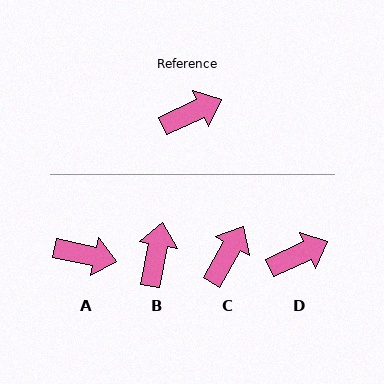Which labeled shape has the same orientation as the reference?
D.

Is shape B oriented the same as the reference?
No, it is off by about 54 degrees.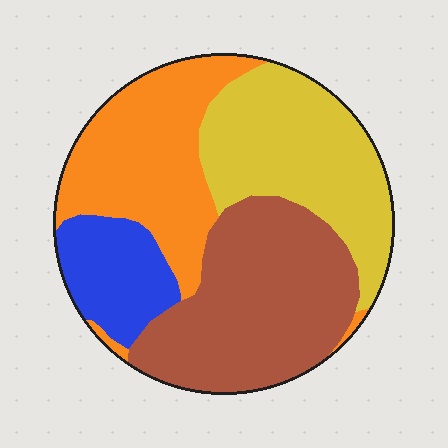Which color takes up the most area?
Brown, at roughly 35%.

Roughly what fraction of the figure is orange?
Orange covers 27% of the figure.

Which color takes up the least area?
Blue, at roughly 10%.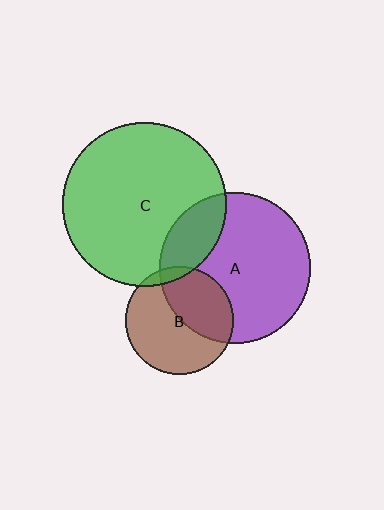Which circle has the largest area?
Circle C (green).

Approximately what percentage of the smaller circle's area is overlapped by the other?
Approximately 20%.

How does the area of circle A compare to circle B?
Approximately 2.0 times.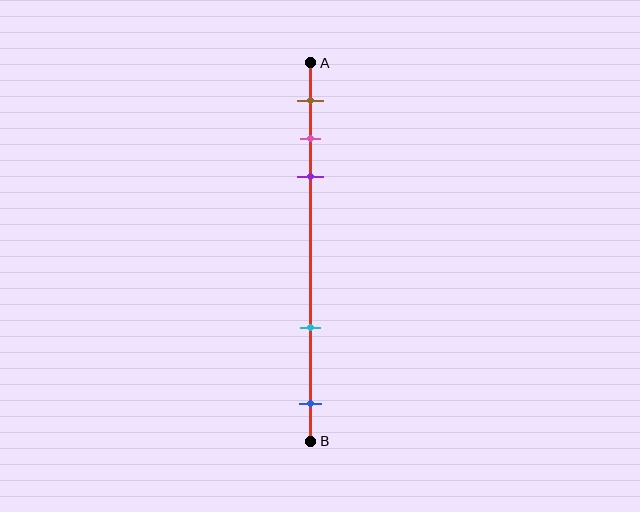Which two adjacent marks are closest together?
The pink and purple marks are the closest adjacent pair.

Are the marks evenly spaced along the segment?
No, the marks are not evenly spaced.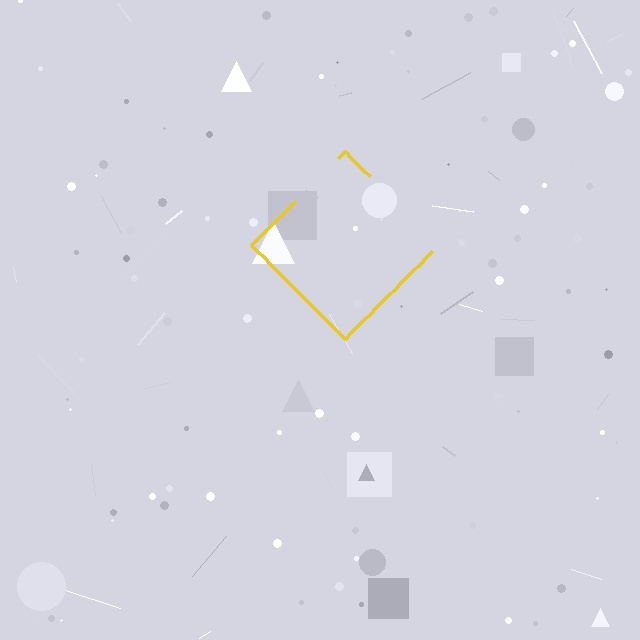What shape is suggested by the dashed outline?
The dashed outline suggests a diamond.